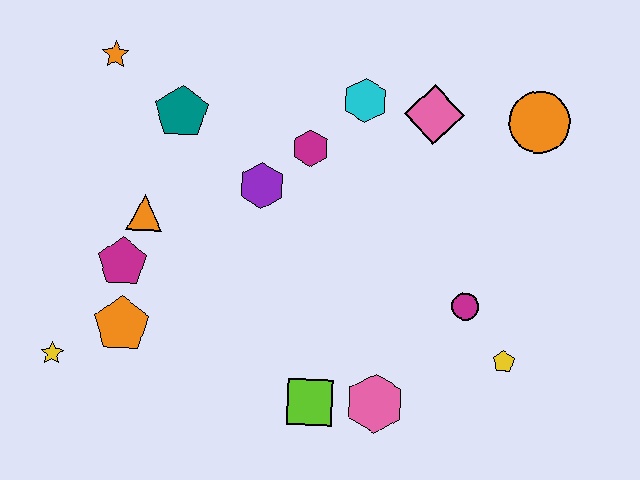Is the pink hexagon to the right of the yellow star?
Yes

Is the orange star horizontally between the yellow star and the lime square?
Yes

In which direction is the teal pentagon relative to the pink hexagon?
The teal pentagon is above the pink hexagon.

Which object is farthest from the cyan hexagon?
The yellow star is farthest from the cyan hexagon.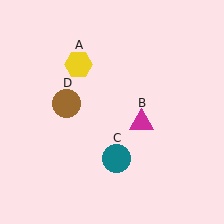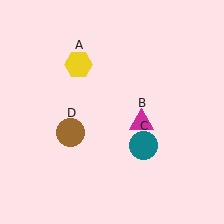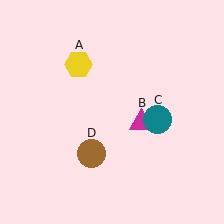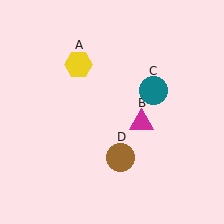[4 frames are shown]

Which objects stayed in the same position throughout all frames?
Yellow hexagon (object A) and magenta triangle (object B) remained stationary.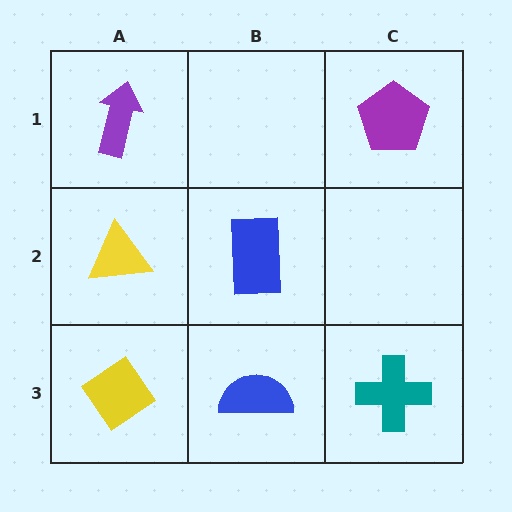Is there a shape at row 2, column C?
No, that cell is empty.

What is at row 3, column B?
A blue semicircle.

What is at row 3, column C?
A teal cross.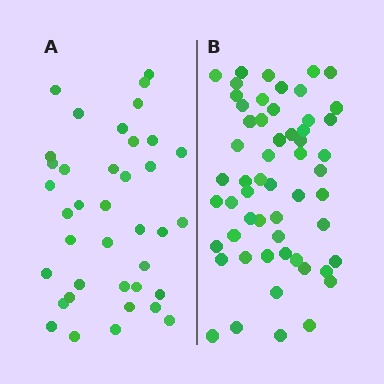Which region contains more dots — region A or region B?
Region B (the right region) has more dots.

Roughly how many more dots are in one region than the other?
Region B has approximately 20 more dots than region A.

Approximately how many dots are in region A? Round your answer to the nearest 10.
About 40 dots. (The exact count is 38, which rounds to 40.)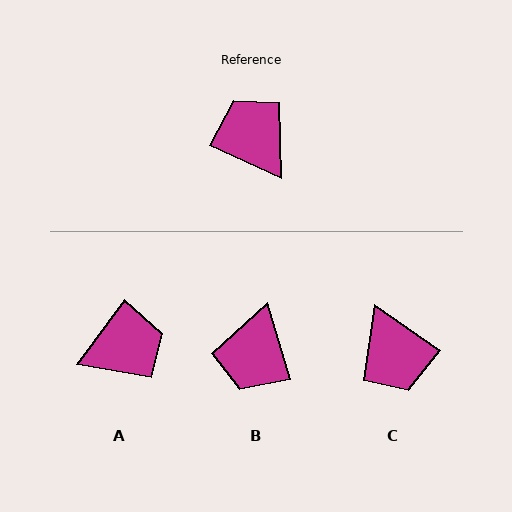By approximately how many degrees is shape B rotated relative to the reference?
Approximately 131 degrees counter-clockwise.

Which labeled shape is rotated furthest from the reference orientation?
C, about 170 degrees away.